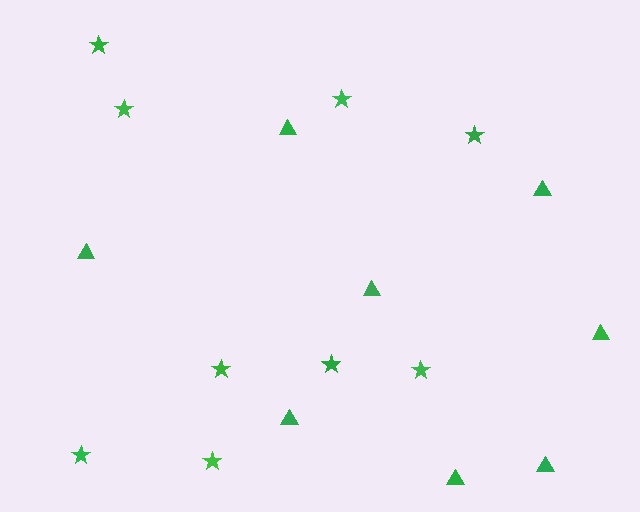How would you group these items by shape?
There are 2 groups: one group of stars (9) and one group of triangles (8).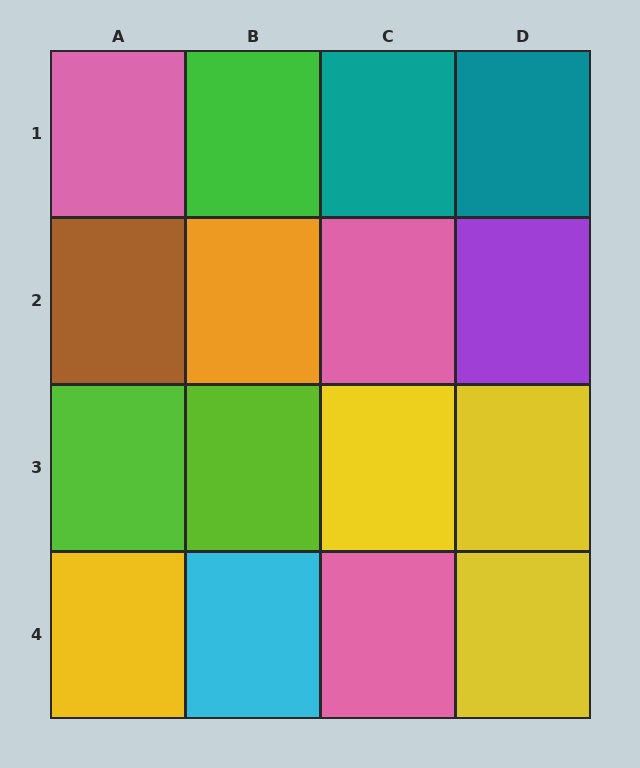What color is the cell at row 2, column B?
Orange.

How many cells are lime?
2 cells are lime.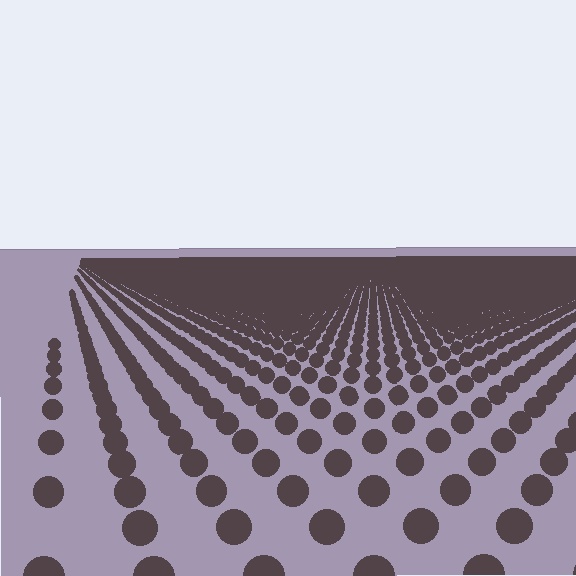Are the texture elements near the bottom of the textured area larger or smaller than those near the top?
Larger. Near the bottom, elements are closer to the viewer and appear at a bigger on-screen size.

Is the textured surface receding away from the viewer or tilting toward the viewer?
The surface is receding away from the viewer. Texture elements get smaller and denser toward the top.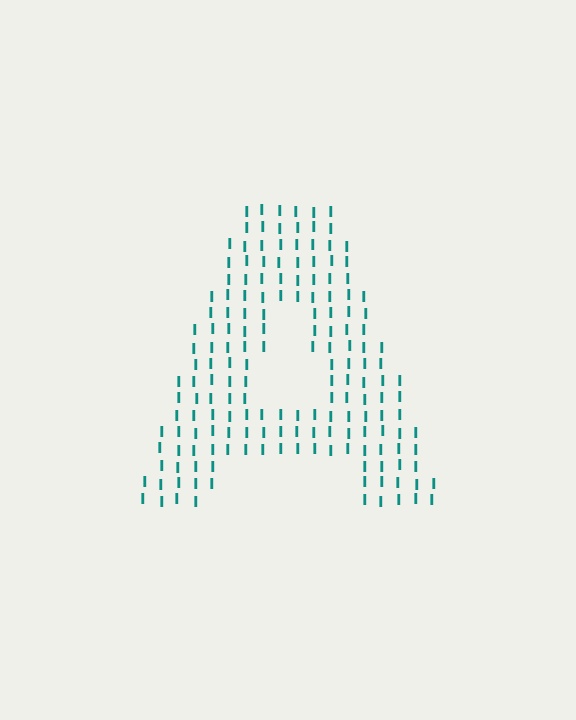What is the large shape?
The large shape is the letter A.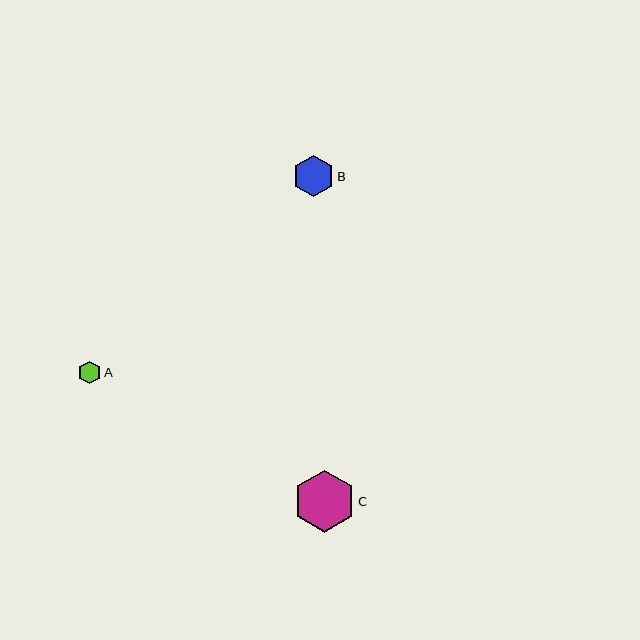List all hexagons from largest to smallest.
From largest to smallest: C, B, A.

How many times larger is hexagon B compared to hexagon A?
Hexagon B is approximately 1.8 times the size of hexagon A.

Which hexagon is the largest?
Hexagon C is the largest with a size of approximately 62 pixels.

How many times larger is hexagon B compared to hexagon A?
Hexagon B is approximately 1.8 times the size of hexagon A.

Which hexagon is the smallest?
Hexagon A is the smallest with a size of approximately 23 pixels.